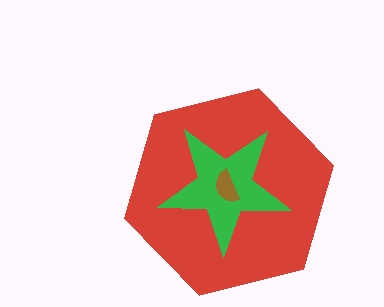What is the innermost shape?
The brown semicircle.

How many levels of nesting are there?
3.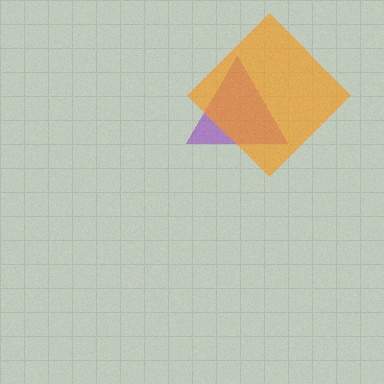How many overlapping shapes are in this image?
There are 2 overlapping shapes in the image.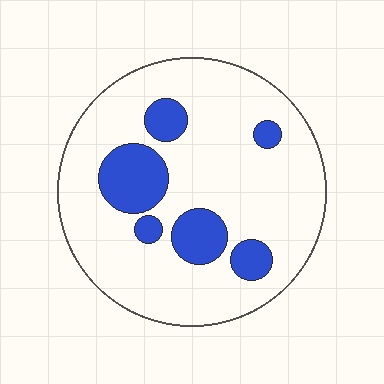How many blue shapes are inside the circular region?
6.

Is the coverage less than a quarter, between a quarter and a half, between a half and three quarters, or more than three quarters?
Less than a quarter.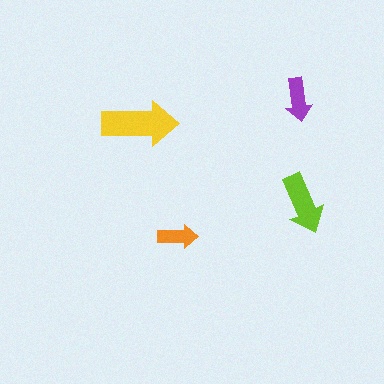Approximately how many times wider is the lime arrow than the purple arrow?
About 1.5 times wider.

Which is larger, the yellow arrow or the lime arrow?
The yellow one.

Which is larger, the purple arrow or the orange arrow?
The purple one.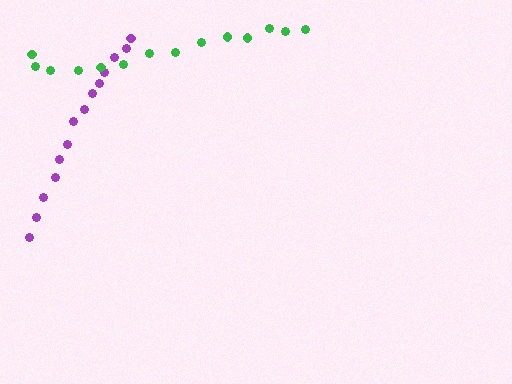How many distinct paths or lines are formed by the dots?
There are 2 distinct paths.